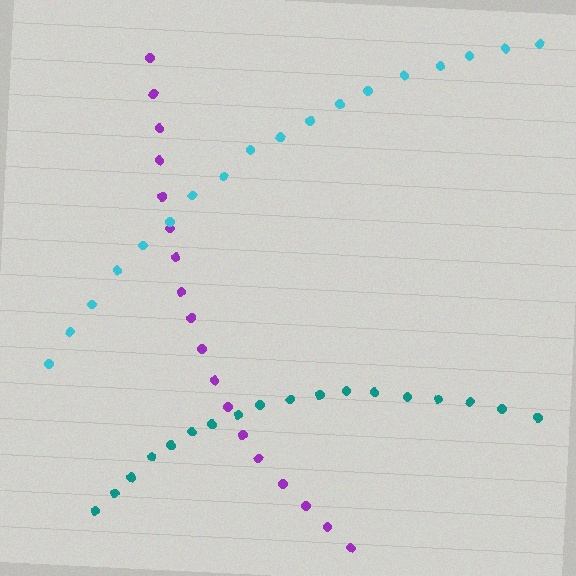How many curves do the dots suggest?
There are 3 distinct paths.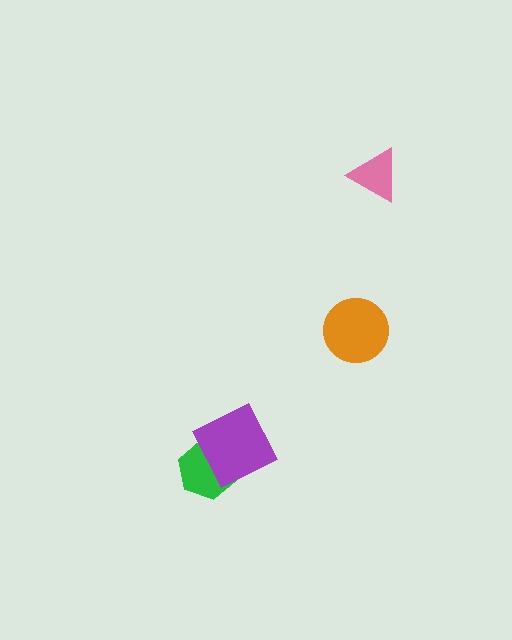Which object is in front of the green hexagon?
The purple square is in front of the green hexagon.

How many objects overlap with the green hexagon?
1 object overlaps with the green hexagon.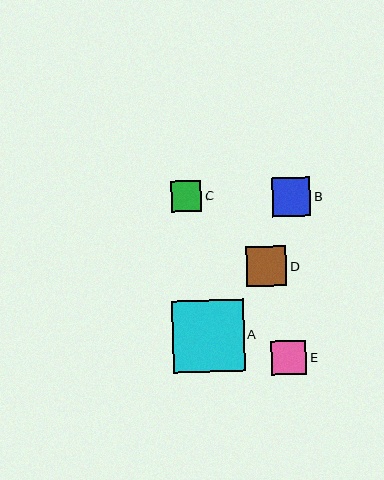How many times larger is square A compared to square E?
Square A is approximately 2.1 times the size of square E.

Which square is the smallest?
Square C is the smallest with a size of approximately 31 pixels.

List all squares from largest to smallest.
From largest to smallest: A, D, B, E, C.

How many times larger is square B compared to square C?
Square B is approximately 1.3 times the size of square C.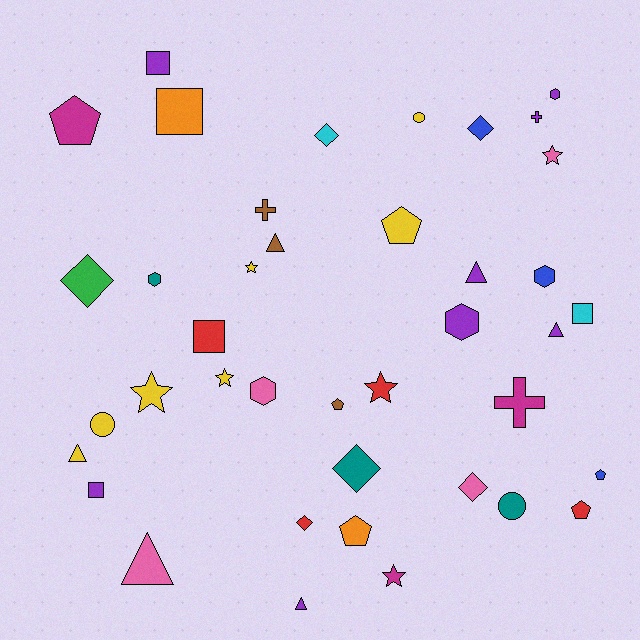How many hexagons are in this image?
There are 5 hexagons.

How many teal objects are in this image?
There are 3 teal objects.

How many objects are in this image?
There are 40 objects.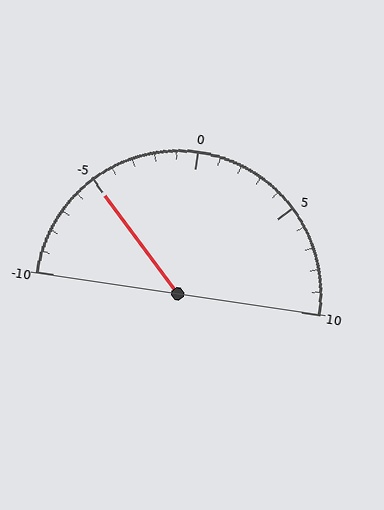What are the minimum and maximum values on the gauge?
The gauge ranges from -10 to 10.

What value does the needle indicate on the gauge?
The needle indicates approximately -5.